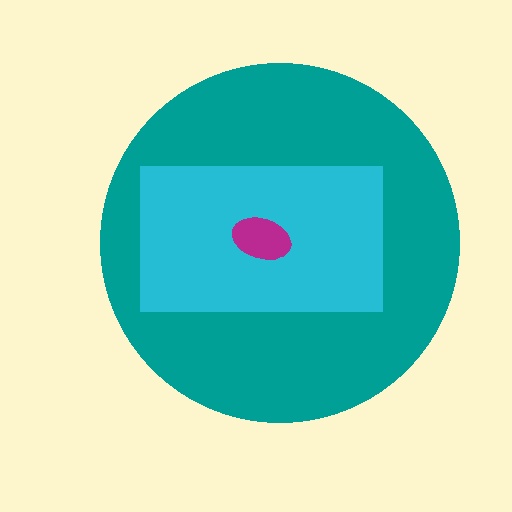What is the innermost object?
The magenta ellipse.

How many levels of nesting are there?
3.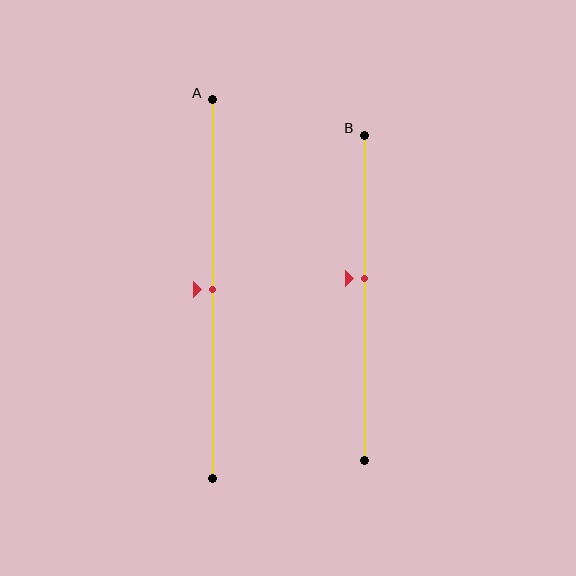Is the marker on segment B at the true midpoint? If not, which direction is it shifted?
No, the marker on segment B is shifted upward by about 6% of the segment length.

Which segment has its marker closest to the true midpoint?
Segment A has its marker closest to the true midpoint.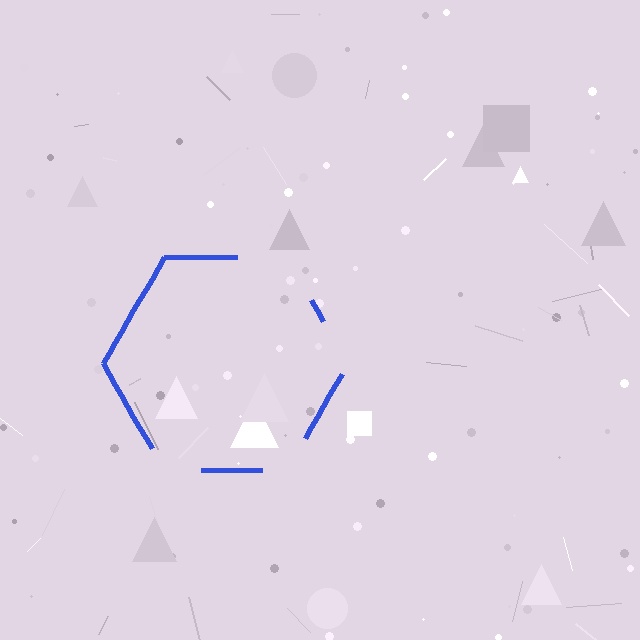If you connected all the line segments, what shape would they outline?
They would outline a hexagon.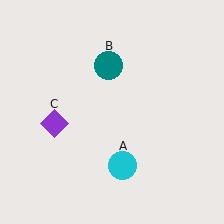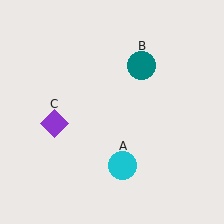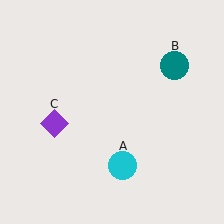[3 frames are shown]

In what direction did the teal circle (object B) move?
The teal circle (object B) moved right.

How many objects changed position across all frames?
1 object changed position: teal circle (object B).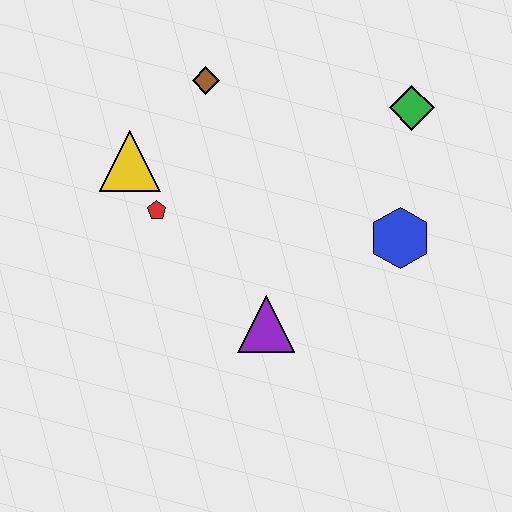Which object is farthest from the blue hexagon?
The yellow triangle is farthest from the blue hexagon.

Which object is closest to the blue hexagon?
The green diamond is closest to the blue hexagon.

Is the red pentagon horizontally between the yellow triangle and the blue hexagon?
Yes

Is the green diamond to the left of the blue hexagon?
No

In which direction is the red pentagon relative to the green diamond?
The red pentagon is to the left of the green diamond.